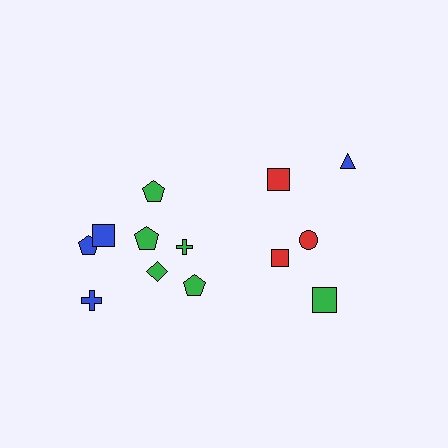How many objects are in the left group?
There are 8 objects.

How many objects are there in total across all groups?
There are 13 objects.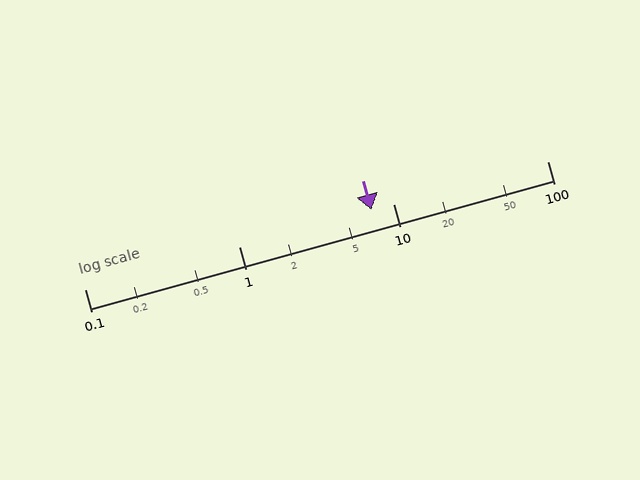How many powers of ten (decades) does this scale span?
The scale spans 3 decades, from 0.1 to 100.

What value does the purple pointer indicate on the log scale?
The pointer indicates approximately 7.2.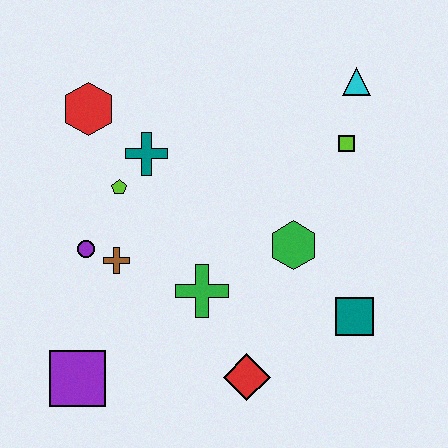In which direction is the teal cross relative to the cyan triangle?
The teal cross is to the left of the cyan triangle.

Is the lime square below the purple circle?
No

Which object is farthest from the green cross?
The cyan triangle is farthest from the green cross.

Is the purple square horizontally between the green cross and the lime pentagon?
No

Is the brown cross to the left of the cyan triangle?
Yes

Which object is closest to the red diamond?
The green cross is closest to the red diamond.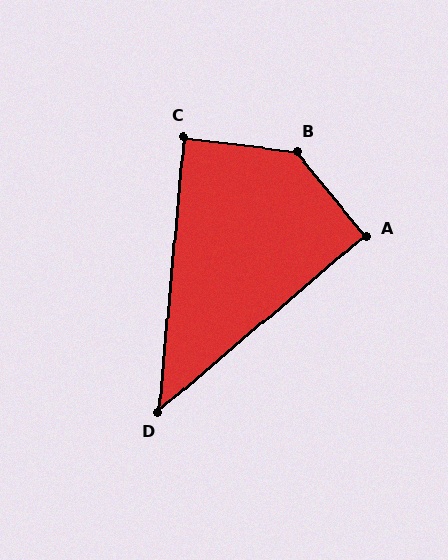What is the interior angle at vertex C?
Approximately 88 degrees (approximately right).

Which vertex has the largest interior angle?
B, at approximately 136 degrees.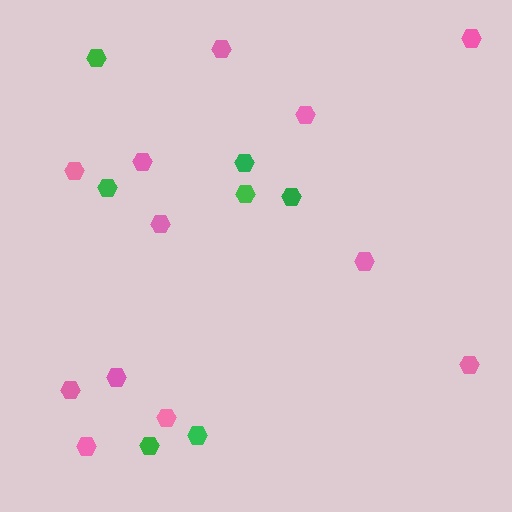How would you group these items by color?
There are 2 groups: one group of pink hexagons (12) and one group of green hexagons (7).